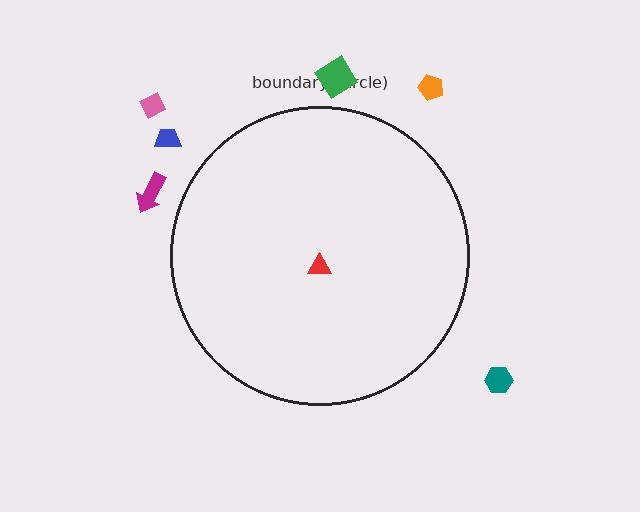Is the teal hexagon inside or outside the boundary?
Outside.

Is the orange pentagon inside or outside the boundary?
Outside.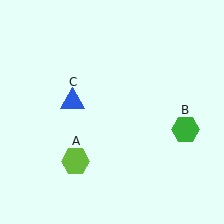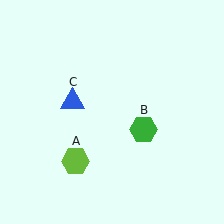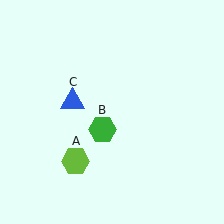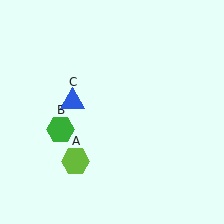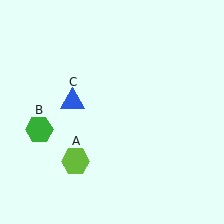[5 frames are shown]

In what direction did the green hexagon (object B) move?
The green hexagon (object B) moved left.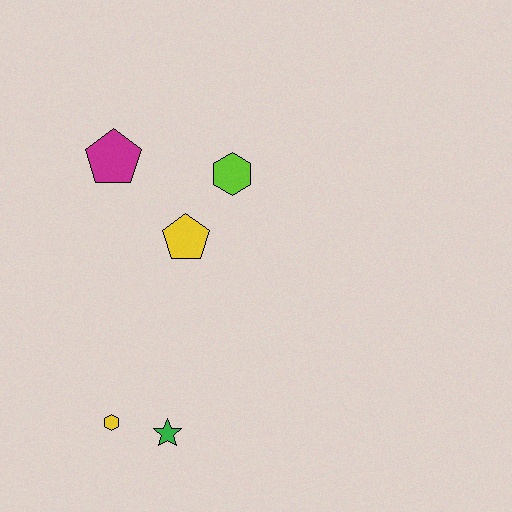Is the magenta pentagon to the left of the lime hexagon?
Yes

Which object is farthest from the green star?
The magenta pentagon is farthest from the green star.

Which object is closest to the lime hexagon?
The yellow pentagon is closest to the lime hexagon.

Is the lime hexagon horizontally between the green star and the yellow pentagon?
No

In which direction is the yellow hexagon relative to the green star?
The yellow hexagon is to the left of the green star.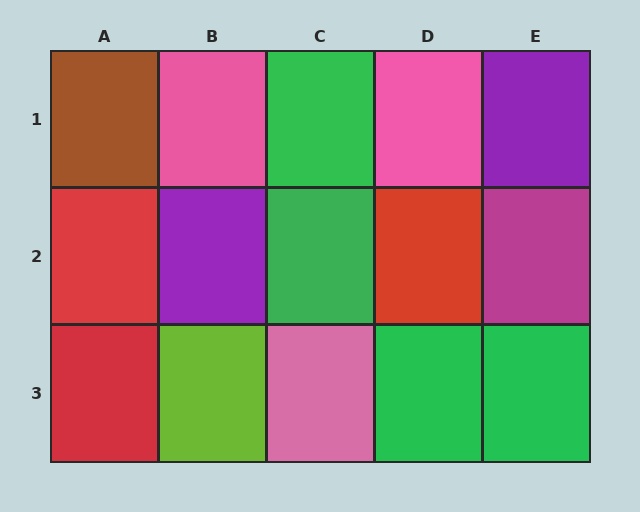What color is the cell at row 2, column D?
Red.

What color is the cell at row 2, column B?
Purple.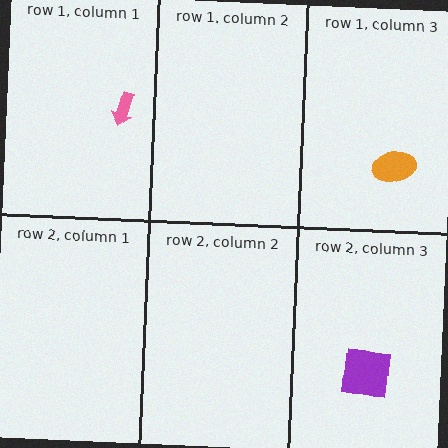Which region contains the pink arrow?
The row 1, column 1 region.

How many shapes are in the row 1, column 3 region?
1.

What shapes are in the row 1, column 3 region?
The orange ellipse.